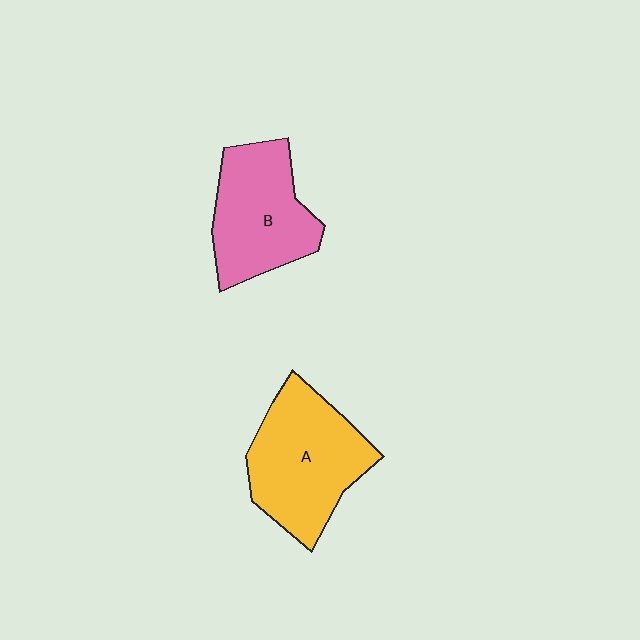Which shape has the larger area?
Shape A (yellow).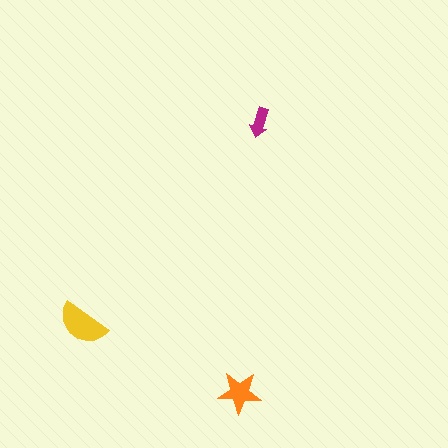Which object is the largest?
The yellow semicircle.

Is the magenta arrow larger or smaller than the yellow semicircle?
Smaller.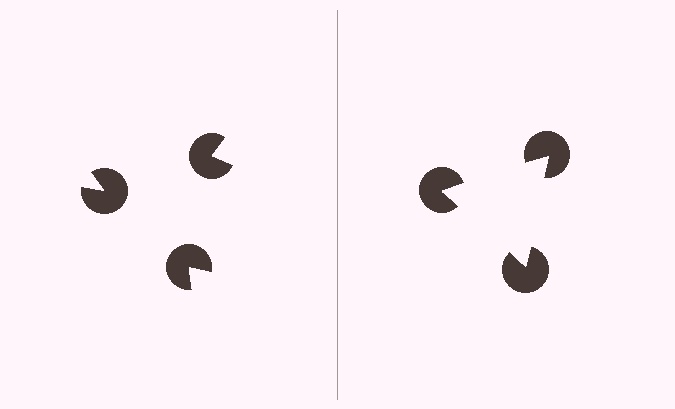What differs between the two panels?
The pac-man discs are positioned identically on both sides; only the wedge orientations differ. On the right they align to a triangle; on the left they are misaligned.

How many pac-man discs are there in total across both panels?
6 — 3 on each side.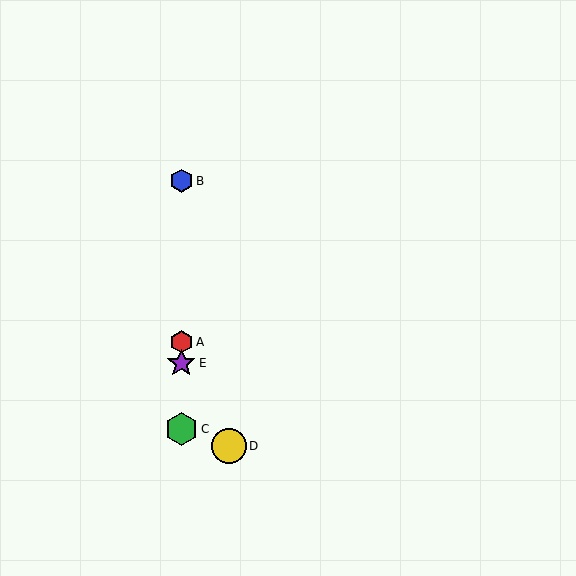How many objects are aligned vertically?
4 objects (A, B, C, E) are aligned vertically.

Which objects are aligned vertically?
Objects A, B, C, E are aligned vertically.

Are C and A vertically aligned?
Yes, both are at x≈181.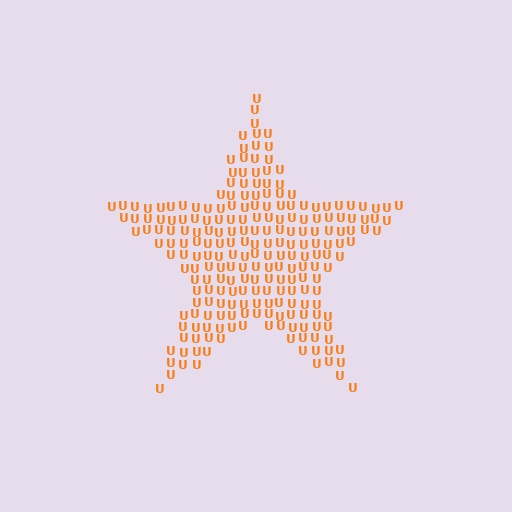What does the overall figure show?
The overall figure shows a star.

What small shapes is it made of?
It is made of small letter U's.